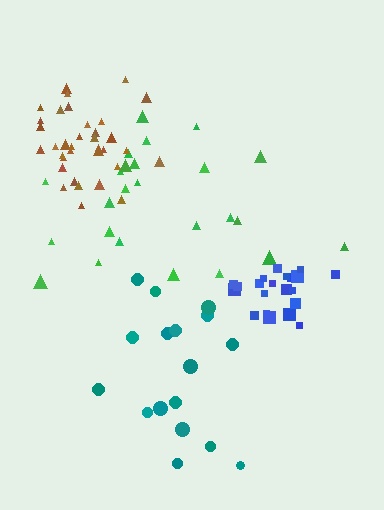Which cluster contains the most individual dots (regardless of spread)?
Brown (35).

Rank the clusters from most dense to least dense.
blue, brown, green, teal.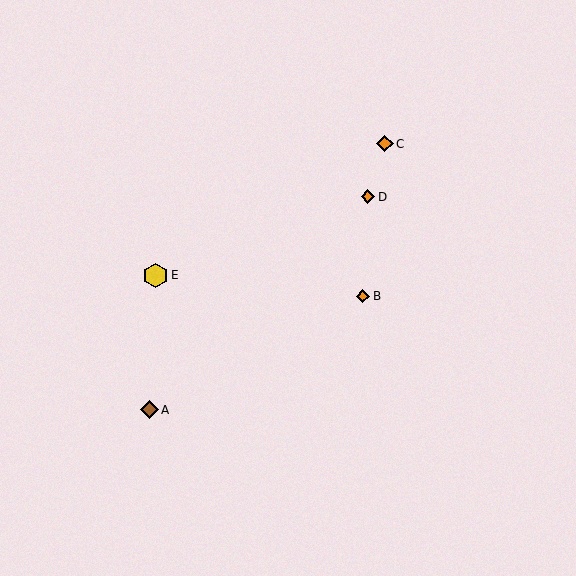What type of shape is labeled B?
Shape B is an orange diamond.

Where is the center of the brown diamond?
The center of the brown diamond is at (149, 410).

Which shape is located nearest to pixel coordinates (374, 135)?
The orange diamond (labeled C) at (385, 144) is nearest to that location.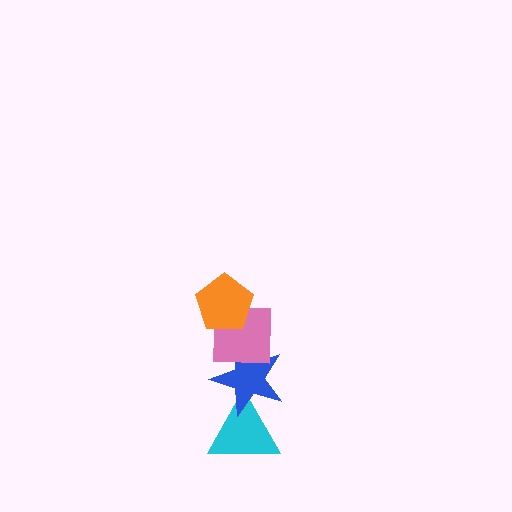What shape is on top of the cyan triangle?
The blue star is on top of the cyan triangle.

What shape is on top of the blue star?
The pink square is on top of the blue star.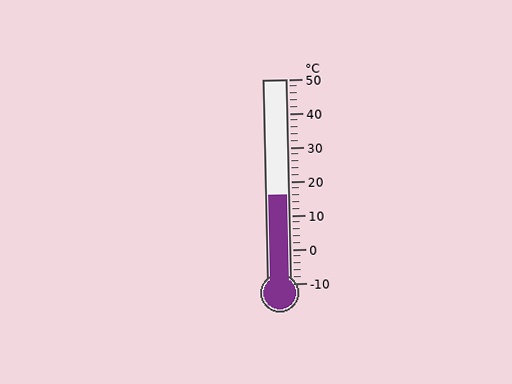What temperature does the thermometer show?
The thermometer shows approximately 16°C.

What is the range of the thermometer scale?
The thermometer scale ranges from -10°C to 50°C.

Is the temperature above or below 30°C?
The temperature is below 30°C.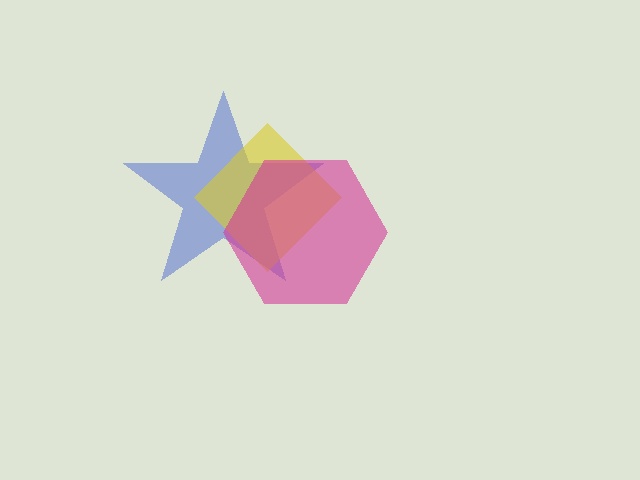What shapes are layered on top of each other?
The layered shapes are: a blue star, a yellow diamond, a magenta hexagon.